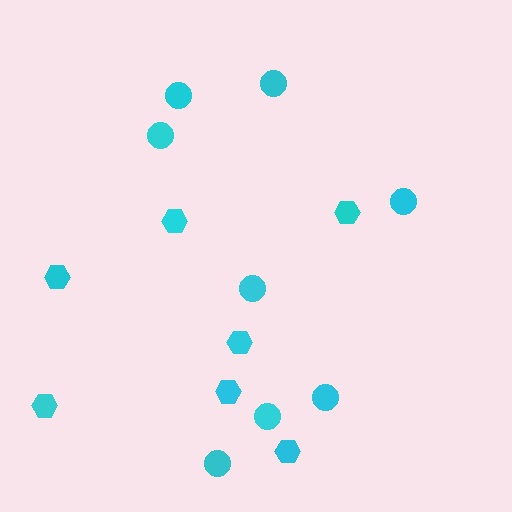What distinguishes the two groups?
There are 2 groups: one group of circles (8) and one group of hexagons (7).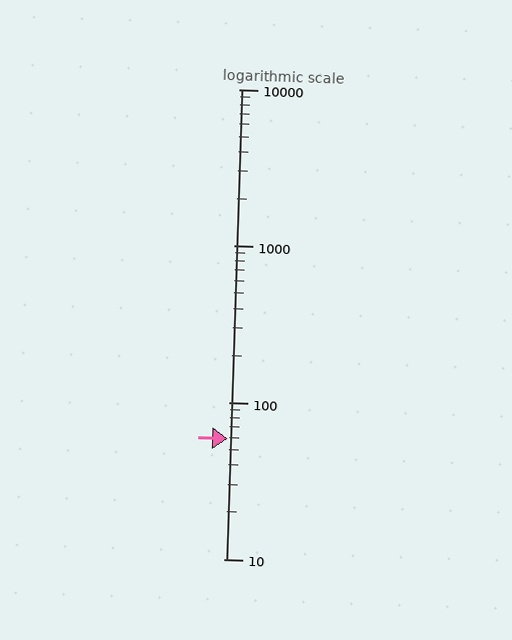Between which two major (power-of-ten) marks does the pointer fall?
The pointer is between 10 and 100.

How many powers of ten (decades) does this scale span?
The scale spans 3 decades, from 10 to 10000.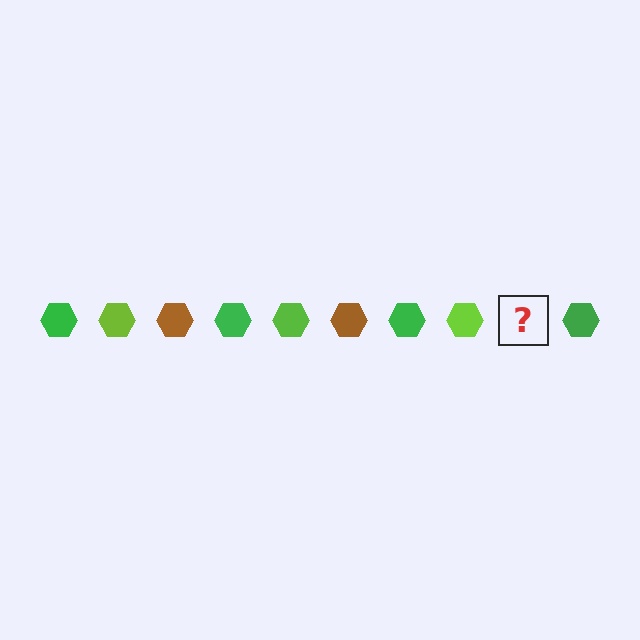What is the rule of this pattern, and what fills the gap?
The rule is that the pattern cycles through green, lime, brown hexagons. The gap should be filled with a brown hexagon.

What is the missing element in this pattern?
The missing element is a brown hexagon.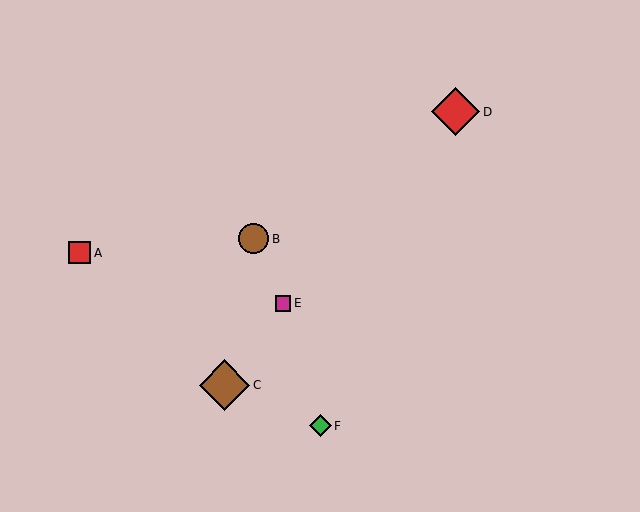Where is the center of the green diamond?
The center of the green diamond is at (320, 426).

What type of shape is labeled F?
Shape F is a green diamond.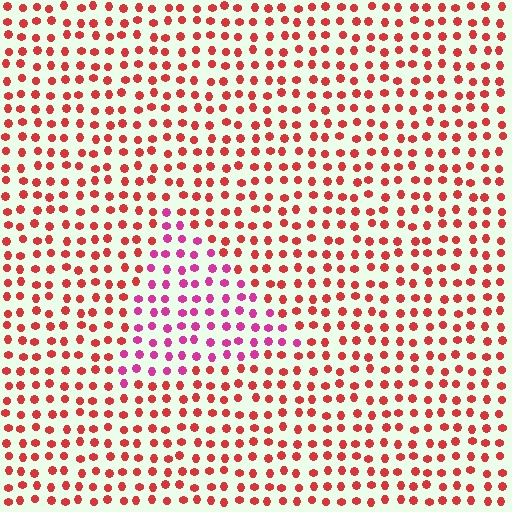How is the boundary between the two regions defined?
The boundary is defined purely by a slight shift in hue (about 38 degrees). Spacing, size, and orientation are identical on both sides.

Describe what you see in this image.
The image is filled with small red elements in a uniform arrangement. A triangle-shaped region is visible where the elements are tinted to a slightly different hue, forming a subtle color boundary.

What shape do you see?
I see a triangle.